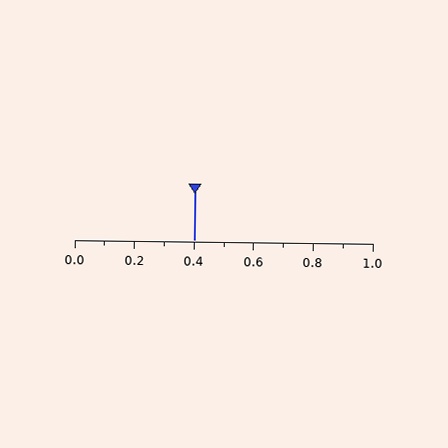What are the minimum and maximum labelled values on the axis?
The axis runs from 0.0 to 1.0.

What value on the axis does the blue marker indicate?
The marker indicates approximately 0.4.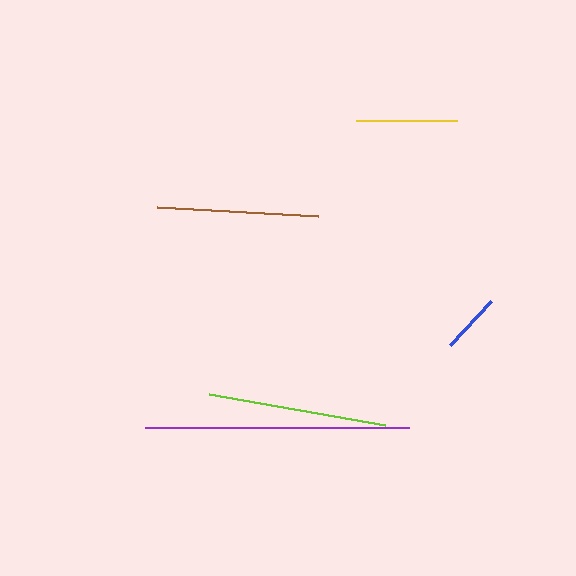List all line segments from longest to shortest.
From longest to shortest: purple, lime, brown, yellow, blue.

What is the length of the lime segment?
The lime segment is approximately 179 pixels long.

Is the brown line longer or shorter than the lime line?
The lime line is longer than the brown line.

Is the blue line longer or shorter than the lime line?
The lime line is longer than the blue line.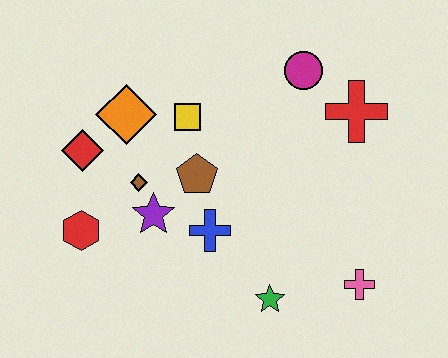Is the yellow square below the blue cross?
No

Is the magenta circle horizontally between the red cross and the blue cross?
Yes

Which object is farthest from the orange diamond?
The pink cross is farthest from the orange diamond.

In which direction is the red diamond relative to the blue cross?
The red diamond is to the left of the blue cross.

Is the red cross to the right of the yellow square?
Yes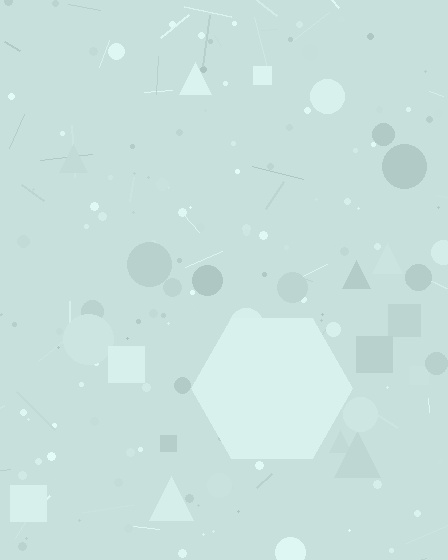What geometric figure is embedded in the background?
A hexagon is embedded in the background.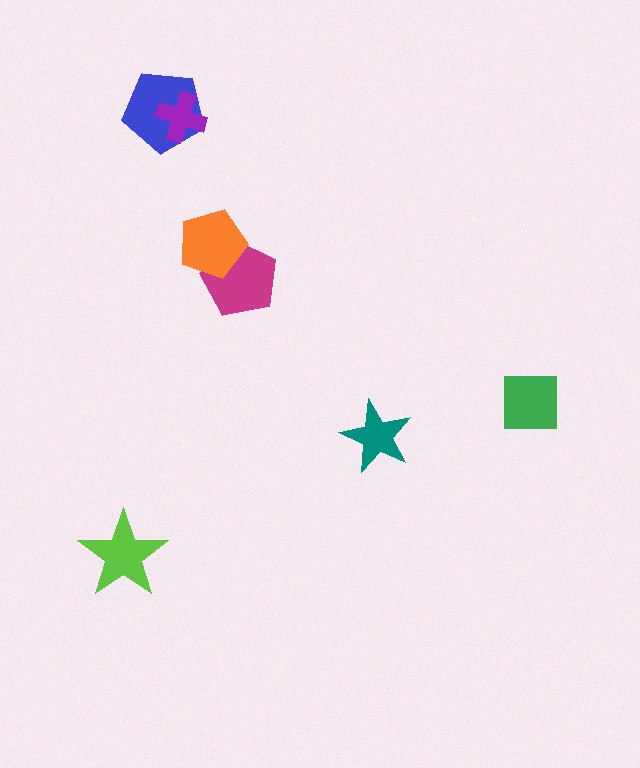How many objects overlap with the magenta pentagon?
1 object overlaps with the magenta pentagon.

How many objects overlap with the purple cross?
1 object overlaps with the purple cross.